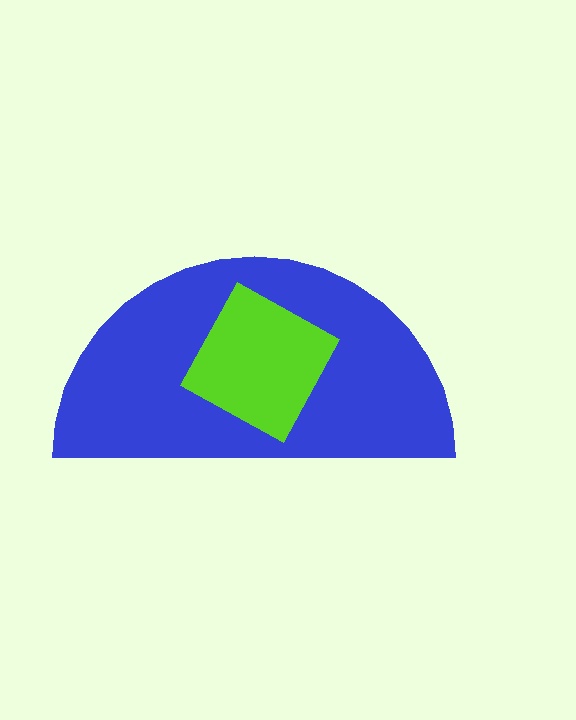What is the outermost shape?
The blue semicircle.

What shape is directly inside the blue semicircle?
The lime square.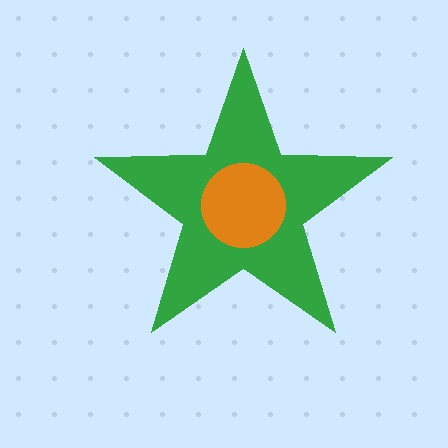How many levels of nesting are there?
2.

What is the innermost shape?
The orange circle.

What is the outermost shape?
The green star.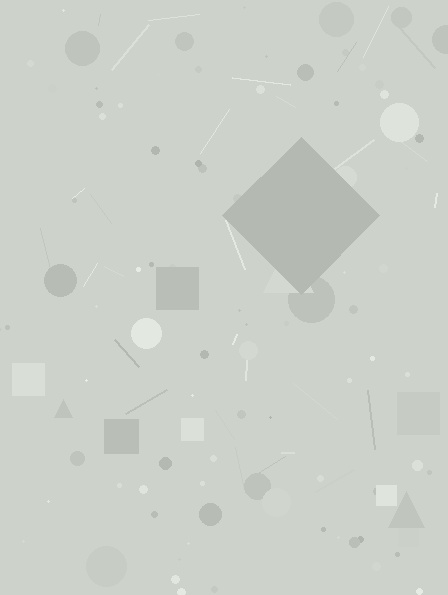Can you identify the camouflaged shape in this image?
The camouflaged shape is a diamond.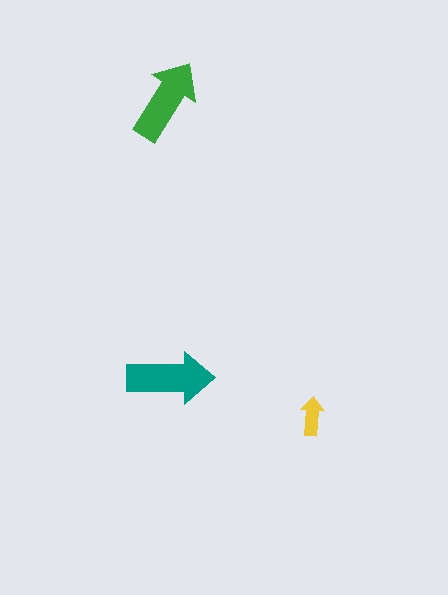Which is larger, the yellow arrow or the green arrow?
The green one.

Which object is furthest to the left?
The green arrow is leftmost.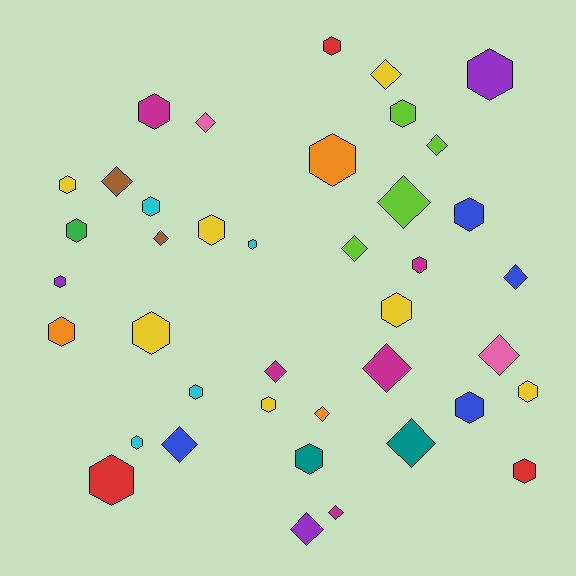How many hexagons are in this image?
There are 24 hexagons.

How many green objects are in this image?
There is 1 green object.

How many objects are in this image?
There are 40 objects.